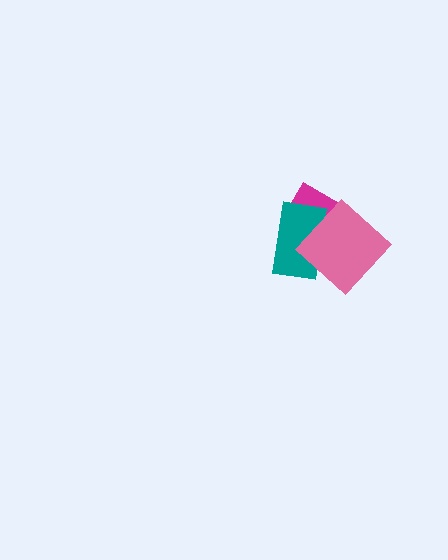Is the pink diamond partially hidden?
No, no other shape covers it.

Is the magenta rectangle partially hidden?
Yes, it is partially covered by another shape.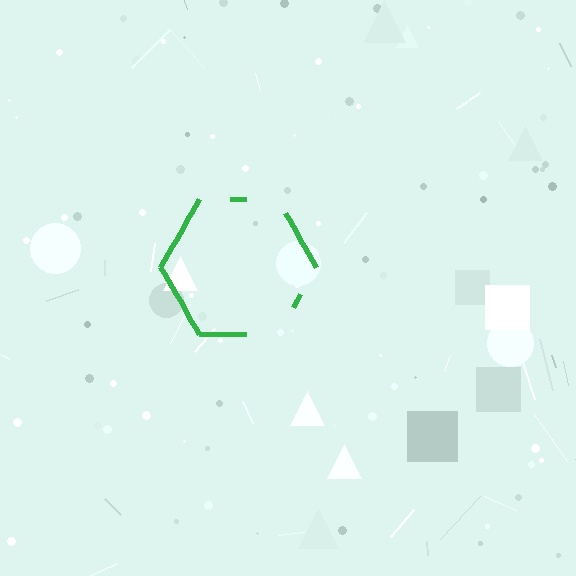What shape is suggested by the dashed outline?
The dashed outline suggests a hexagon.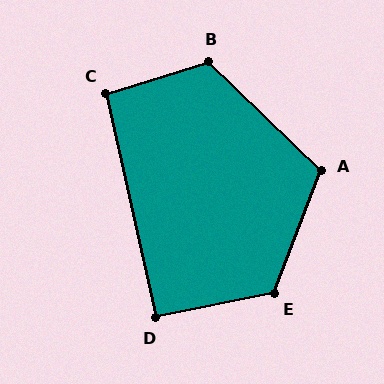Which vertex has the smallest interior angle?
D, at approximately 91 degrees.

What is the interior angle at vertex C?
Approximately 95 degrees (approximately right).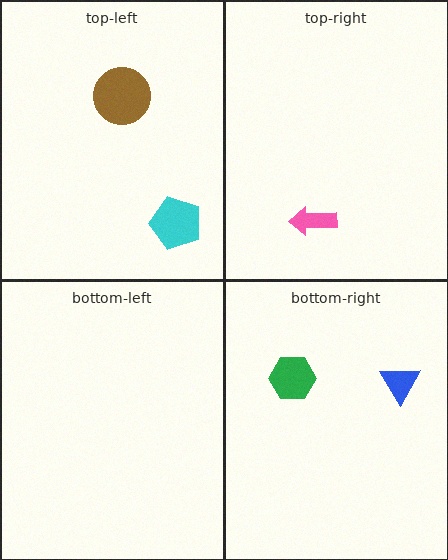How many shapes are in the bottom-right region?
2.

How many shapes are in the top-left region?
2.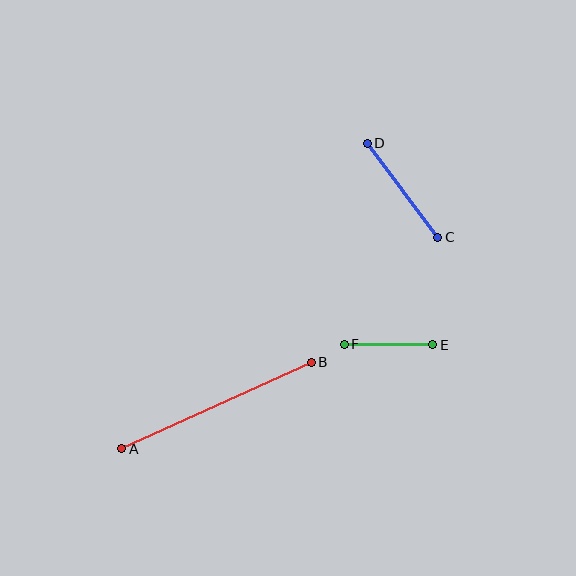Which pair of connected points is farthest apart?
Points A and B are farthest apart.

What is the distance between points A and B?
The distance is approximately 208 pixels.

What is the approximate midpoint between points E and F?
The midpoint is at approximately (389, 344) pixels.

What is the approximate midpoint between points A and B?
The midpoint is at approximately (217, 405) pixels.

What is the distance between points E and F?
The distance is approximately 89 pixels.